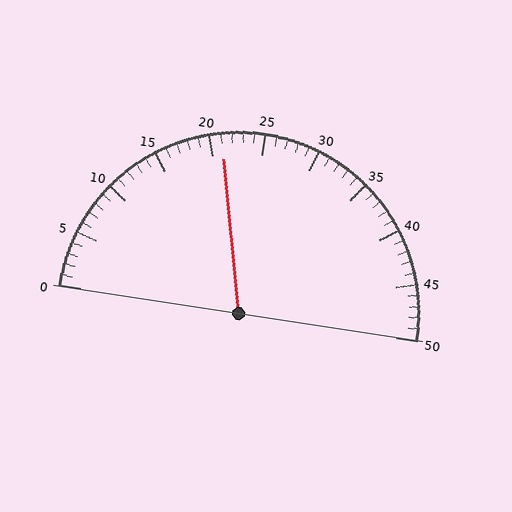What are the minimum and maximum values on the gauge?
The gauge ranges from 0 to 50.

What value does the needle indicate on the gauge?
The needle indicates approximately 21.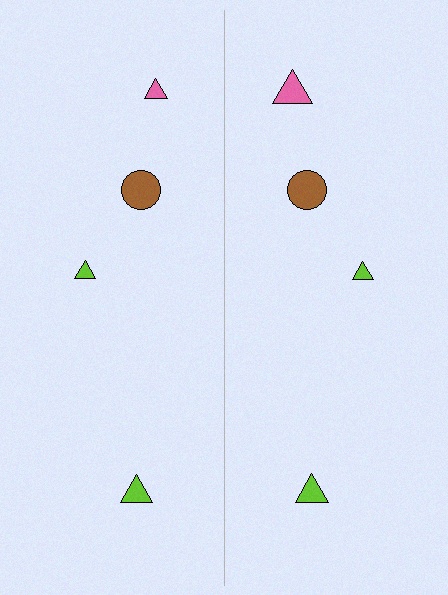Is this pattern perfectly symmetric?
No, the pattern is not perfectly symmetric. The pink triangle on the right side has a different size than its mirror counterpart.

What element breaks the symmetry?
The pink triangle on the right side has a different size than its mirror counterpart.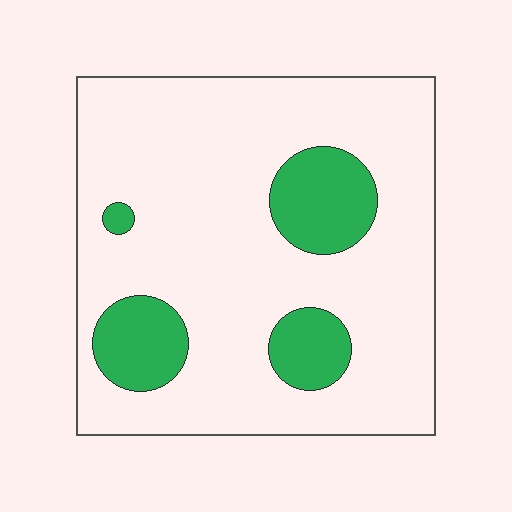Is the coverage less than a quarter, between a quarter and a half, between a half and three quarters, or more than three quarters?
Less than a quarter.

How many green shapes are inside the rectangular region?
4.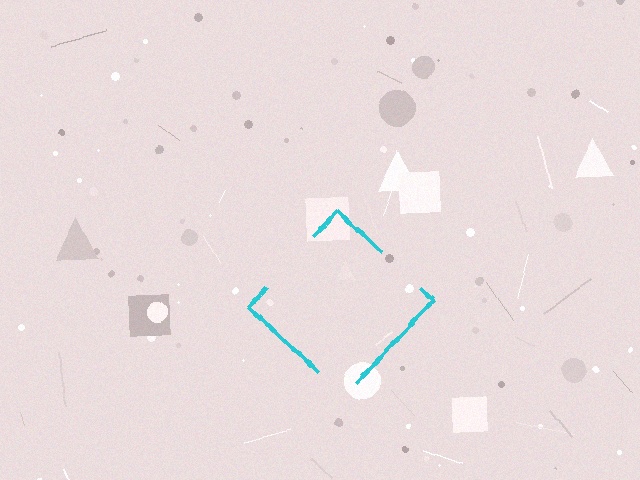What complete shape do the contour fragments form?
The contour fragments form a diamond.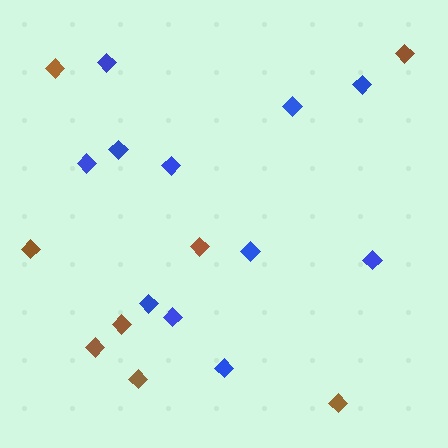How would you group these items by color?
There are 2 groups: one group of blue diamonds (11) and one group of brown diamonds (8).